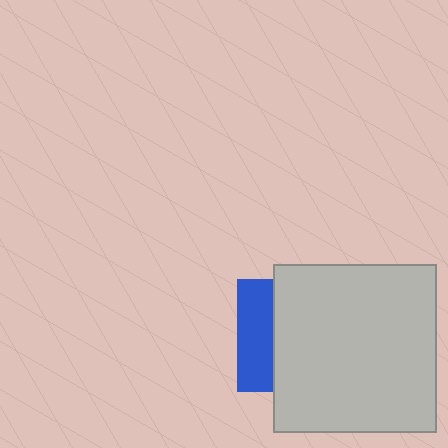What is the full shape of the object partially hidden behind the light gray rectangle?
The partially hidden object is a blue square.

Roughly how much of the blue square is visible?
A small part of it is visible (roughly 32%).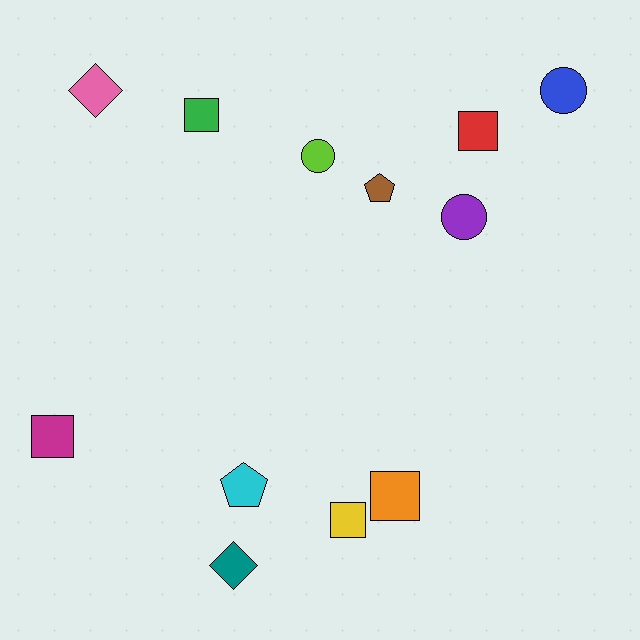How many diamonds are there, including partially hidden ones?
There are 2 diamonds.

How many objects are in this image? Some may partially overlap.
There are 12 objects.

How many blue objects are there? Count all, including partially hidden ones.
There is 1 blue object.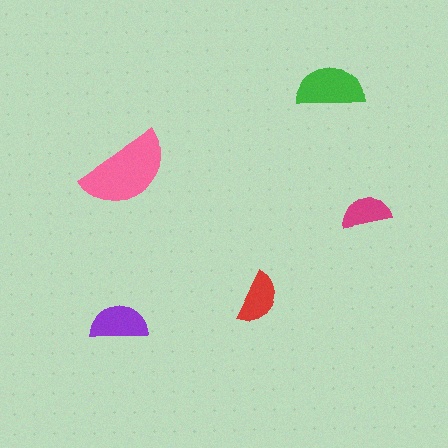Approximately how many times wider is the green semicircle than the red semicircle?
About 1.5 times wider.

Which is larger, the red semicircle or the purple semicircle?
The purple one.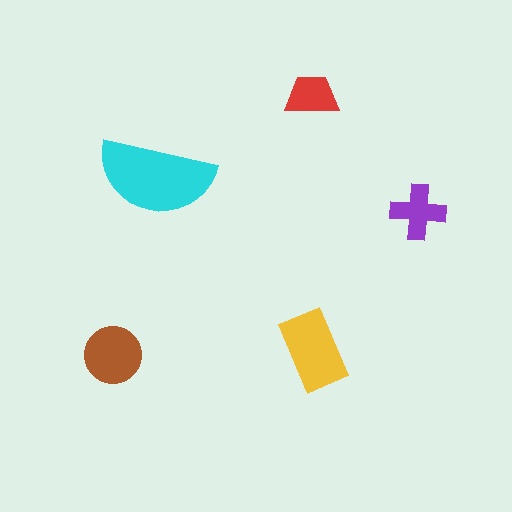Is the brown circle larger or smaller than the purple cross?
Larger.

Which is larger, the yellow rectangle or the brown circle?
The yellow rectangle.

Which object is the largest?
The cyan semicircle.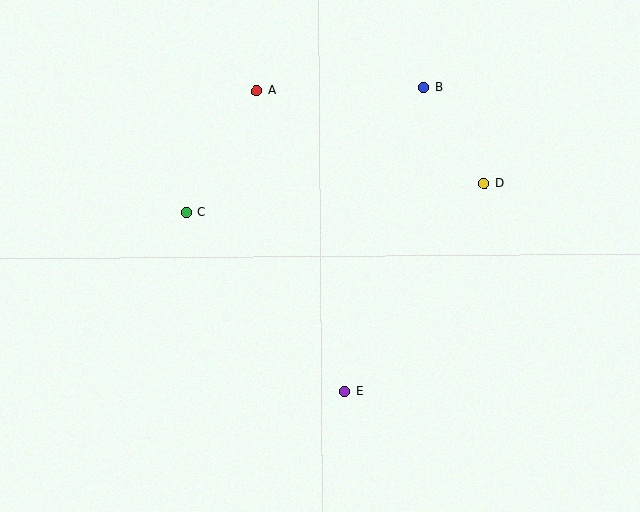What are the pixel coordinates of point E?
Point E is at (345, 391).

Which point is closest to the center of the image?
Point E at (345, 391) is closest to the center.